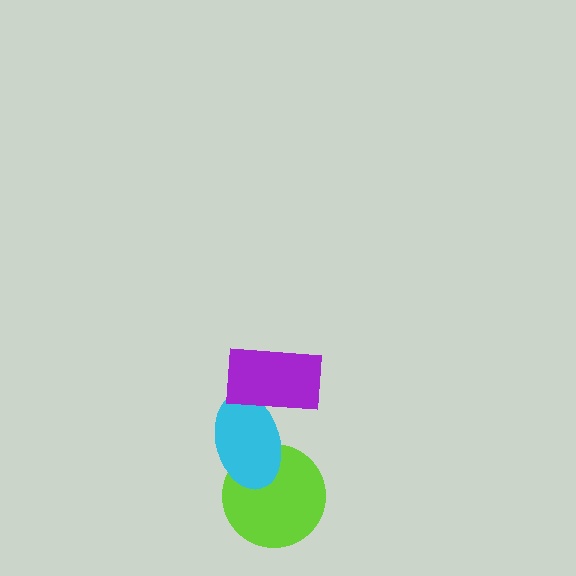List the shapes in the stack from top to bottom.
From top to bottom: the purple rectangle, the cyan ellipse, the lime circle.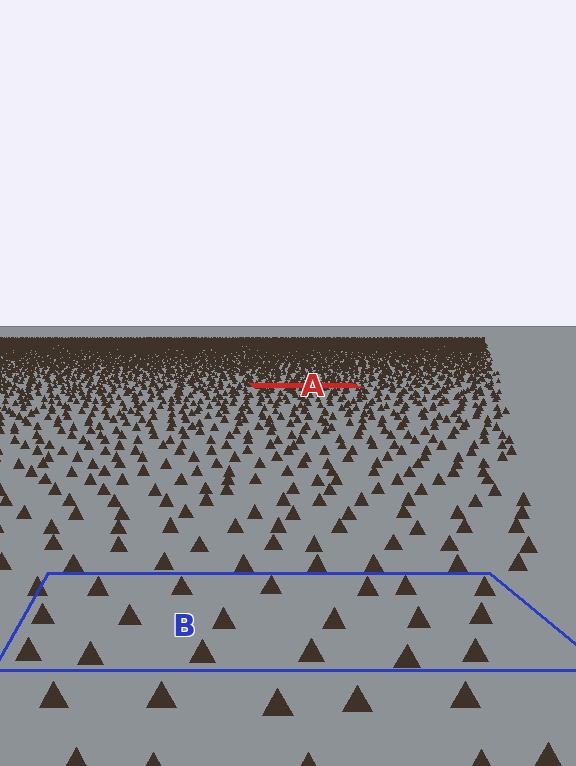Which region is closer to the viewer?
Region B is closer. The texture elements there are larger and more spread out.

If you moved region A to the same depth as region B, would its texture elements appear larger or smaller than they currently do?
They would appear larger. At a closer depth, the same texture elements are projected at a bigger on-screen size.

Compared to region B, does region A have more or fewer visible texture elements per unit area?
Region A has more texture elements per unit area — they are packed more densely because it is farther away.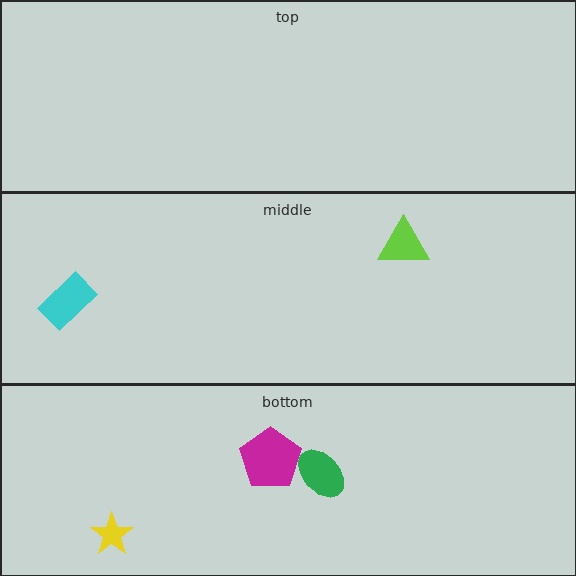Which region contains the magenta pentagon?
The bottom region.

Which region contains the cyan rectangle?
The middle region.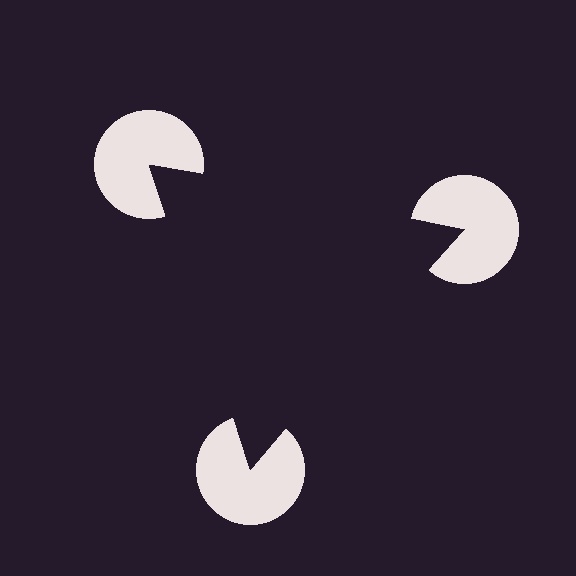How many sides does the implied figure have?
3 sides.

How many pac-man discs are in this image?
There are 3 — one at each vertex of the illusory triangle.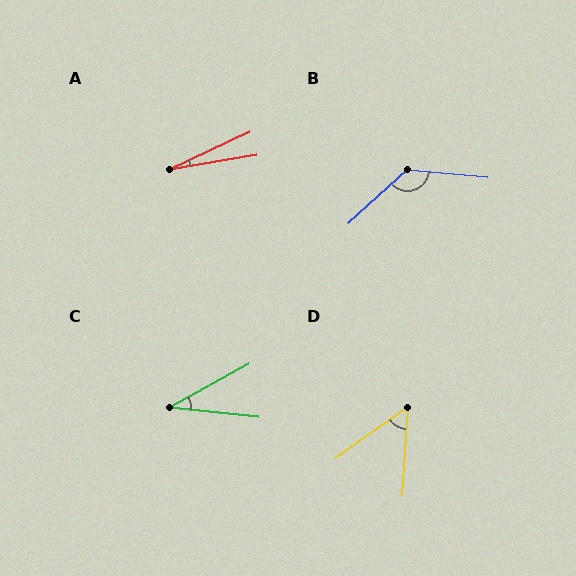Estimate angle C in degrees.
Approximately 35 degrees.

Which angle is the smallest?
A, at approximately 16 degrees.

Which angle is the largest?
B, at approximately 132 degrees.